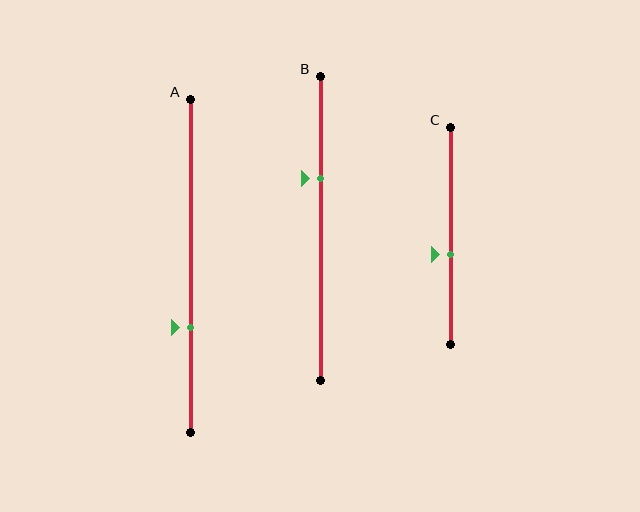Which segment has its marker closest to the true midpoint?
Segment C has its marker closest to the true midpoint.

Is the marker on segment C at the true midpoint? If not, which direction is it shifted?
No, the marker on segment C is shifted downward by about 9% of the segment length.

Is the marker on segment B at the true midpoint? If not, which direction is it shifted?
No, the marker on segment B is shifted upward by about 16% of the segment length.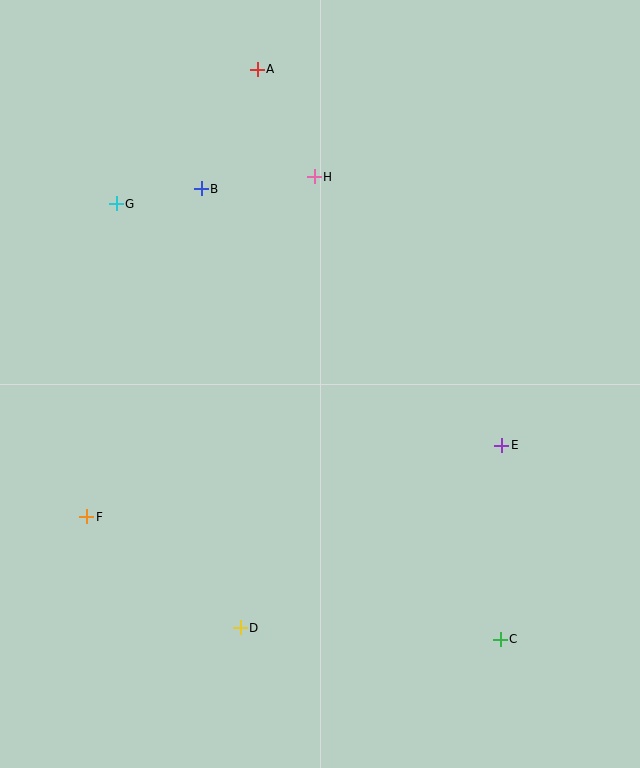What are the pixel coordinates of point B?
Point B is at (201, 189).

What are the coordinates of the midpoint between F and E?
The midpoint between F and E is at (294, 481).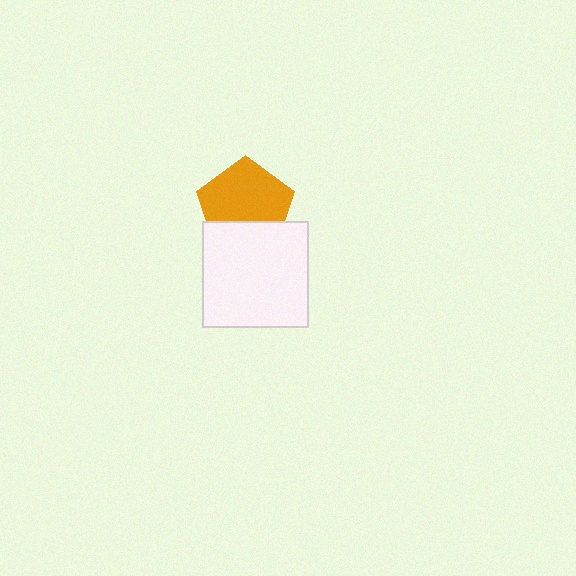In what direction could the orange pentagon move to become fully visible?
The orange pentagon could move up. That would shift it out from behind the white square entirely.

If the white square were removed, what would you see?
You would see the complete orange pentagon.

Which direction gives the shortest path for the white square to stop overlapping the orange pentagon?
Moving down gives the shortest separation.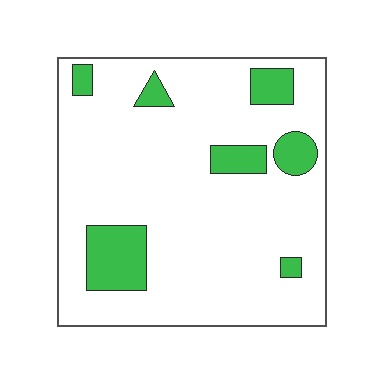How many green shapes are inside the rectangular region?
7.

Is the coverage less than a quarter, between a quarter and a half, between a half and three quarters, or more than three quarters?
Less than a quarter.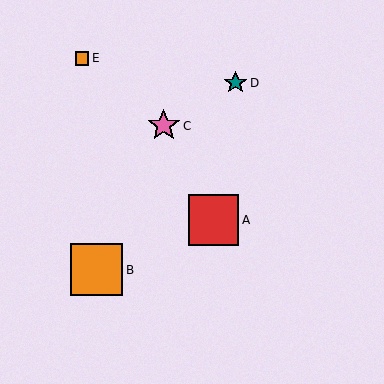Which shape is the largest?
The orange square (labeled B) is the largest.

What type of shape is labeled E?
Shape E is an orange square.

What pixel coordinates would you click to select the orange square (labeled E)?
Click at (82, 58) to select the orange square E.